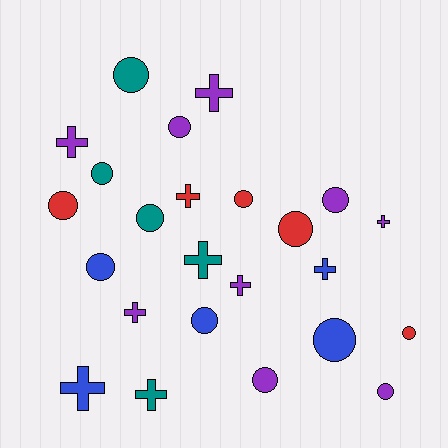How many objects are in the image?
There are 24 objects.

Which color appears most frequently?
Purple, with 9 objects.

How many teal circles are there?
There are 3 teal circles.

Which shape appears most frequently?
Circle, with 14 objects.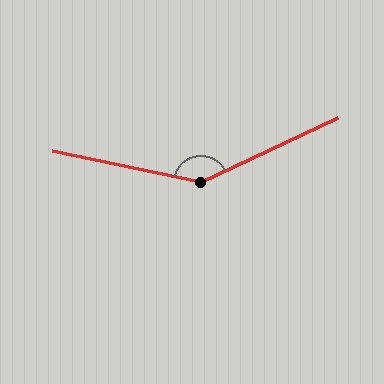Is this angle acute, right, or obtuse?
It is obtuse.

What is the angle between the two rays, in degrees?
Approximately 143 degrees.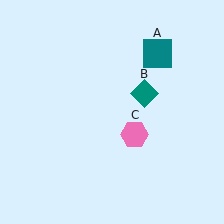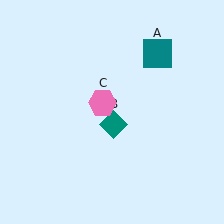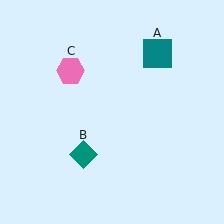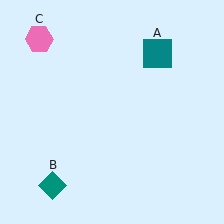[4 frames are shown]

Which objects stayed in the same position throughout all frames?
Teal square (object A) remained stationary.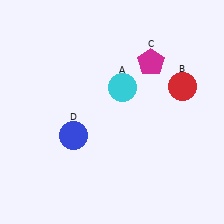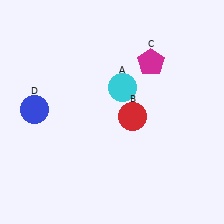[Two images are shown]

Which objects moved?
The objects that moved are: the red circle (B), the blue circle (D).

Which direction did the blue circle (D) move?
The blue circle (D) moved left.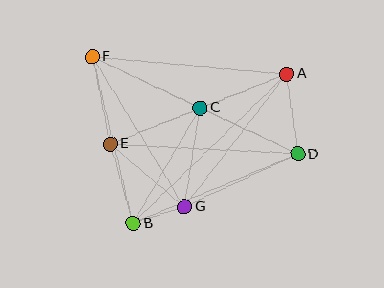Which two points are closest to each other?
Points B and G are closest to each other.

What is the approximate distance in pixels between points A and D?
The distance between A and D is approximately 81 pixels.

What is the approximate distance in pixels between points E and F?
The distance between E and F is approximately 89 pixels.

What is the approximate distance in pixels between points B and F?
The distance between B and F is approximately 172 pixels.